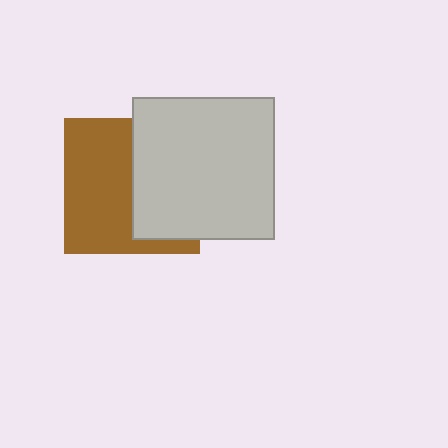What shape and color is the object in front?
The object in front is a light gray square.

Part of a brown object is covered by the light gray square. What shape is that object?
It is a square.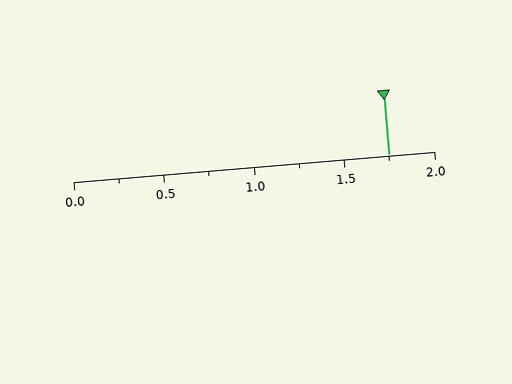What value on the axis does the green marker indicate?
The marker indicates approximately 1.75.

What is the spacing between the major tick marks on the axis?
The major ticks are spaced 0.5 apart.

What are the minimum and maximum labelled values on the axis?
The axis runs from 0.0 to 2.0.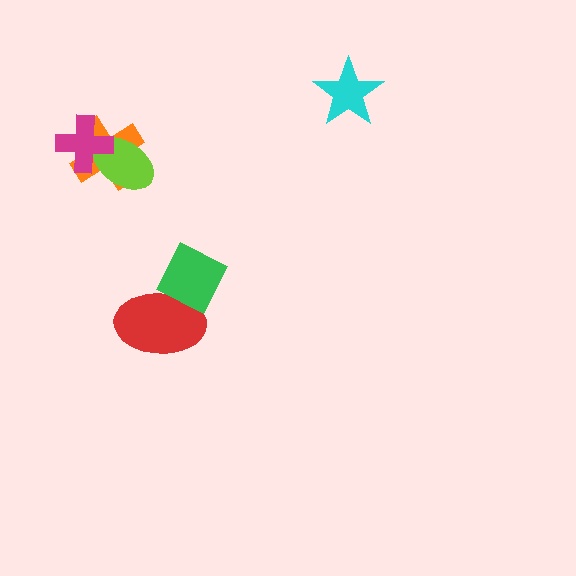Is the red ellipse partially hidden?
Yes, it is partially covered by another shape.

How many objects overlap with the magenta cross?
2 objects overlap with the magenta cross.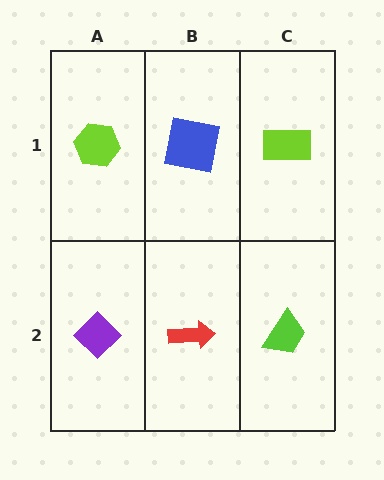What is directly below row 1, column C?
A lime trapezoid.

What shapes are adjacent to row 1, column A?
A purple diamond (row 2, column A), a blue square (row 1, column B).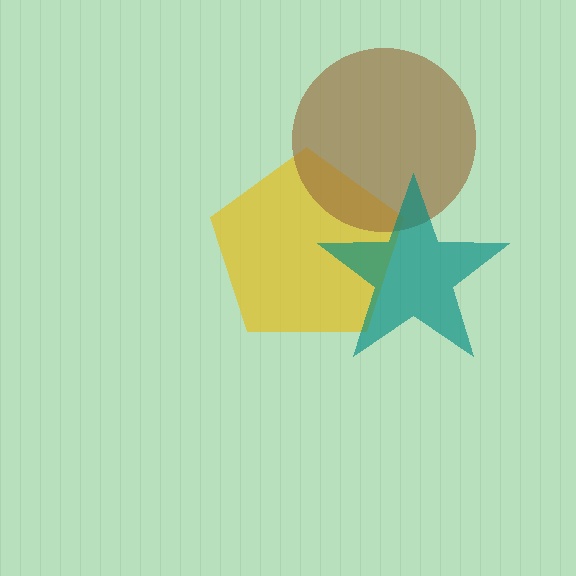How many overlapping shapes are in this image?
There are 3 overlapping shapes in the image.